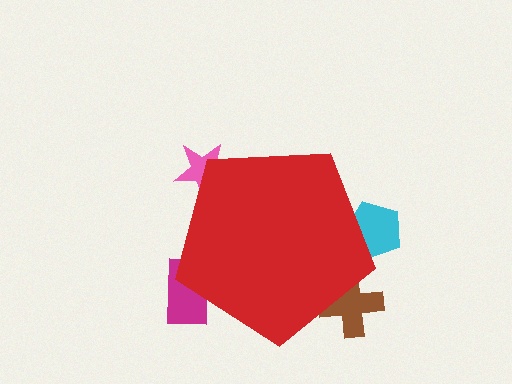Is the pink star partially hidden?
Yes, the pink star is partially hidden behind the red pentagon.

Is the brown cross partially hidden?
Yes, the brown cross is partially hidden behind the red pentagon.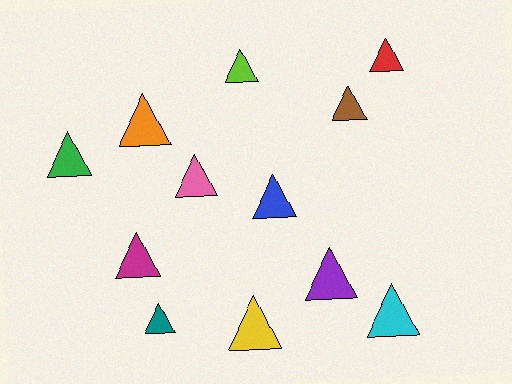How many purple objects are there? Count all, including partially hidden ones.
There is 1 purple object.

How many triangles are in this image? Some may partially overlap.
There are 12 triangles.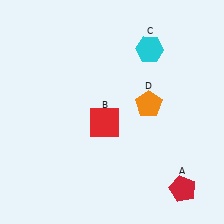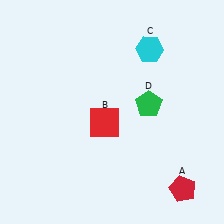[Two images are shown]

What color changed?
The pentagon (D) changed from orange in Image 1 to green in Image 2.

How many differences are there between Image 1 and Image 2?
There is 1 difference between the two images.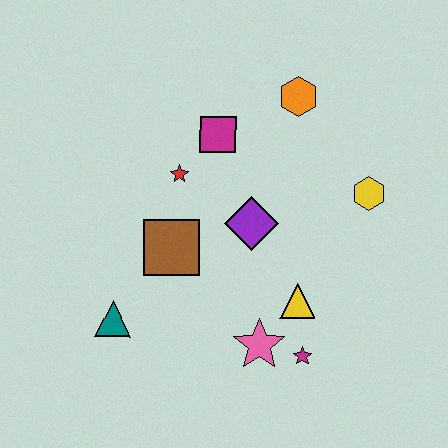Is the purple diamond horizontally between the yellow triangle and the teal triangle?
Yes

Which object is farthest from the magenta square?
The magenta star is farthest from the magenta square.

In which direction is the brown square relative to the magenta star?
The brown square is to the left of the magenta star.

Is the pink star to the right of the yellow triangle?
No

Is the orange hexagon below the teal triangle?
No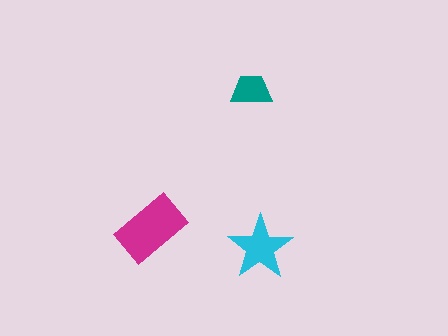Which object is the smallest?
The teal trapezoid.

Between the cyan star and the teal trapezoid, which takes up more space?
The cyan star.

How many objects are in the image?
There are 3 objects in the image.